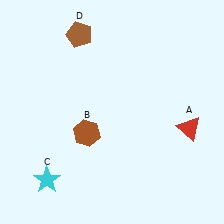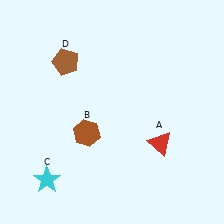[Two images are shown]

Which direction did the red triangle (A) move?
The red triangle (A) moved left.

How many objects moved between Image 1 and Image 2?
2 objects moved between the two images.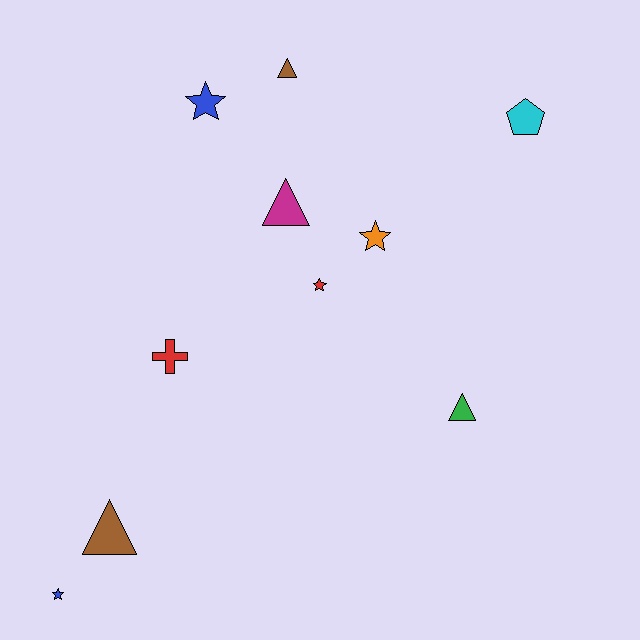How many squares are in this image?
There are no squares.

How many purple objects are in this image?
There are no purple objects.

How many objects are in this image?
There are 10 objects.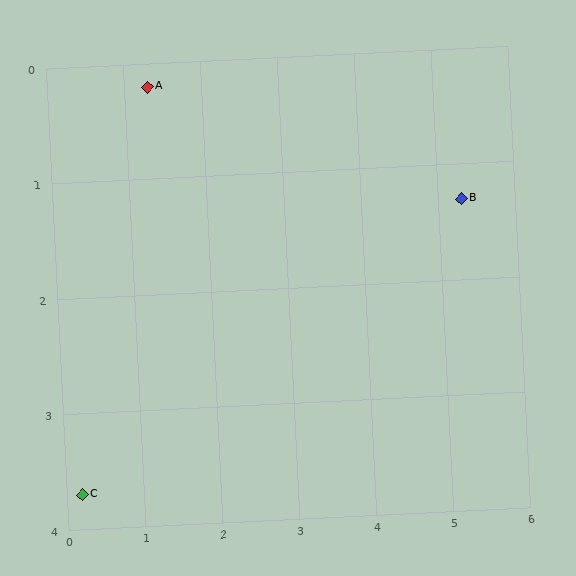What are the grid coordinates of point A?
Point A is at approximately (1.3, 0.2).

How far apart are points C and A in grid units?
Points C and A are about 3.7 grid units apart.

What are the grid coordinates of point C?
Point C is at approximately (0.2, 3.7).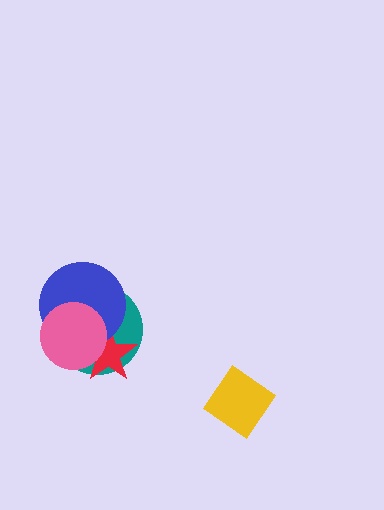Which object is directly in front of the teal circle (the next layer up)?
The red star is directly in front of the teal circle.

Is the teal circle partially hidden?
Yes, it is partially covered by another shape.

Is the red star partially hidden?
Yes, it is partially covered by another shape.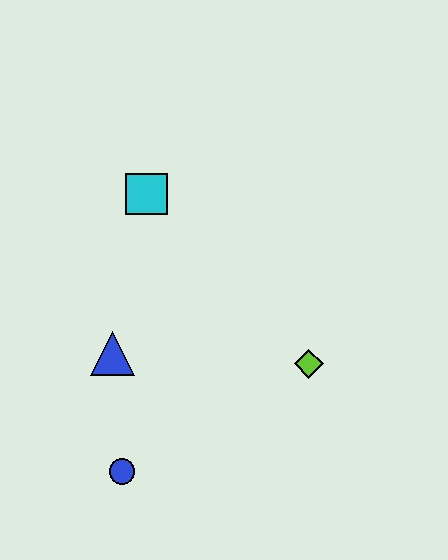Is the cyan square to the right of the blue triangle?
Yes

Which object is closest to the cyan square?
The blue triangle is closest to the cyan square.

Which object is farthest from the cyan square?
The blue circle is farthest from the cyan square.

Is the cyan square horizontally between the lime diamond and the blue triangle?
Yes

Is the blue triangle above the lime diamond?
Yes